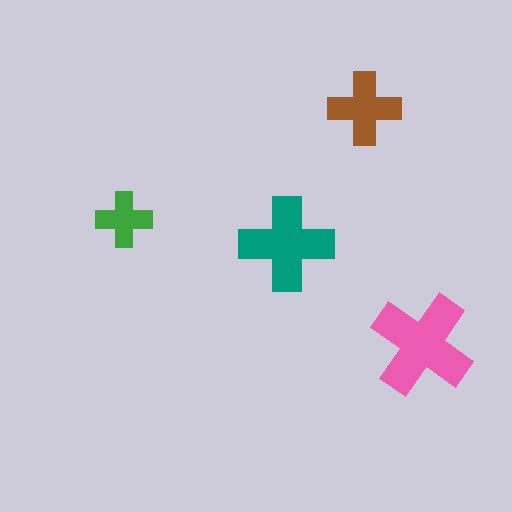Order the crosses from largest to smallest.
the pink one, the teal one, the brown one, the green one.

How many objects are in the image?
There are 4 objects in the image.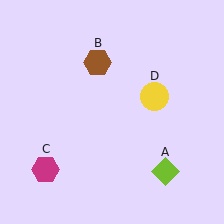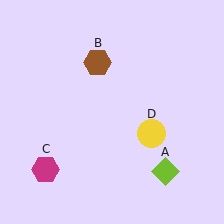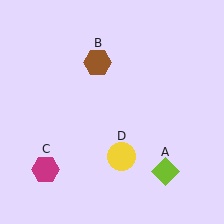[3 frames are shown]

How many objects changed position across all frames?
1 object changed position: yellow circle (object D).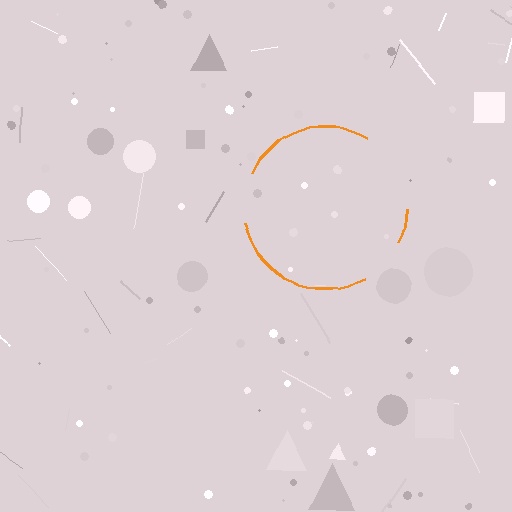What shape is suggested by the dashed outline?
The dashed outline suggests a circle.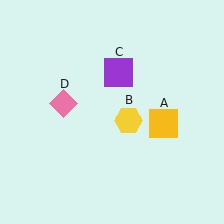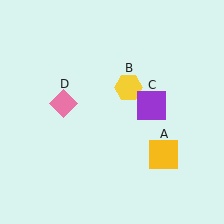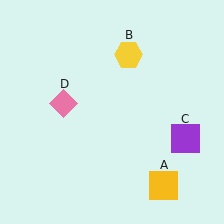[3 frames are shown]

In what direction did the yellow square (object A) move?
The yellow square (object A) moved down.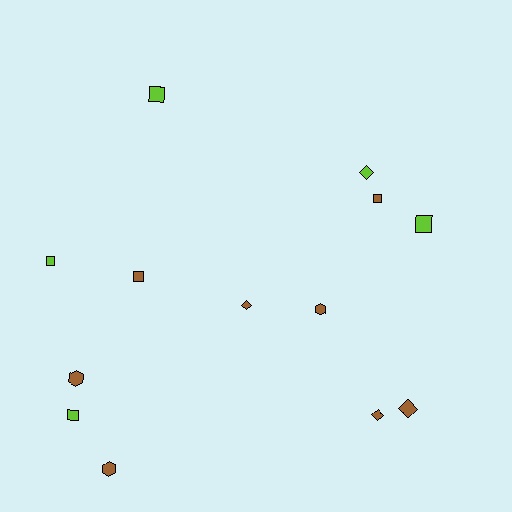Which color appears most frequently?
Brown, with 8 objects.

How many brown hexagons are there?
There are 3 brown hexagons.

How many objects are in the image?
There are 13 objects.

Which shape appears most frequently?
Square, with 6 objects.